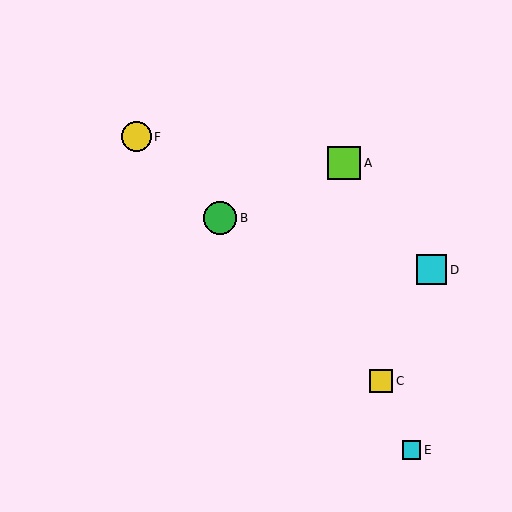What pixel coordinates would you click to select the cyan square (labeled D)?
Click at (431, 270) to select the cyan square D.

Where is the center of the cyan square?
The center of the cyan square is at (431, 270).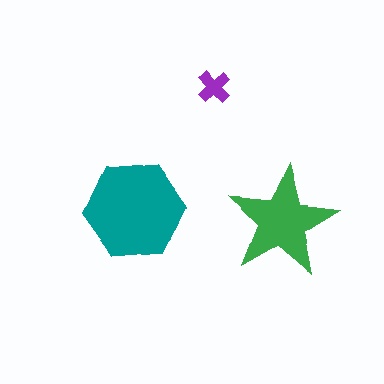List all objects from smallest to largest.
The purple cross, the green star, the teal hexagon.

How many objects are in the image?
There are 3 objects in the image.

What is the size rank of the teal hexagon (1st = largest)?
1st.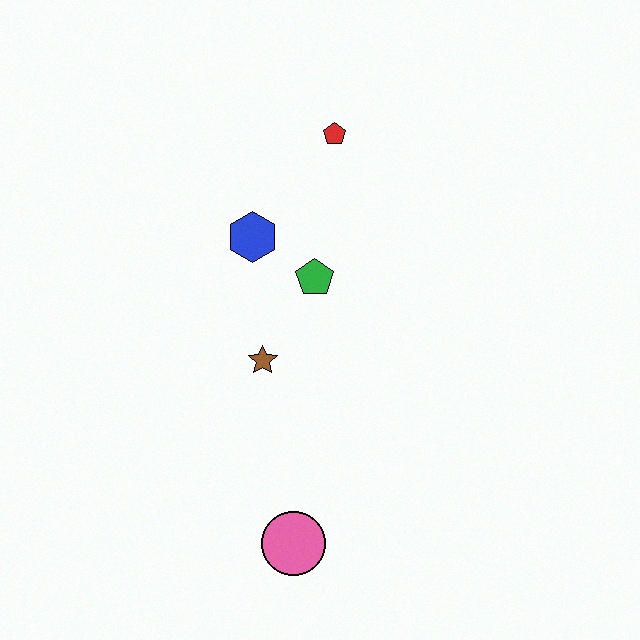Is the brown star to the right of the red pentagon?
No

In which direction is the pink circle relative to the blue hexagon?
The pink circle is below the blue hexagon.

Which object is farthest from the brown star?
The red pentagon is farthest from the brown star.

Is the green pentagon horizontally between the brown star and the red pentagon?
Yes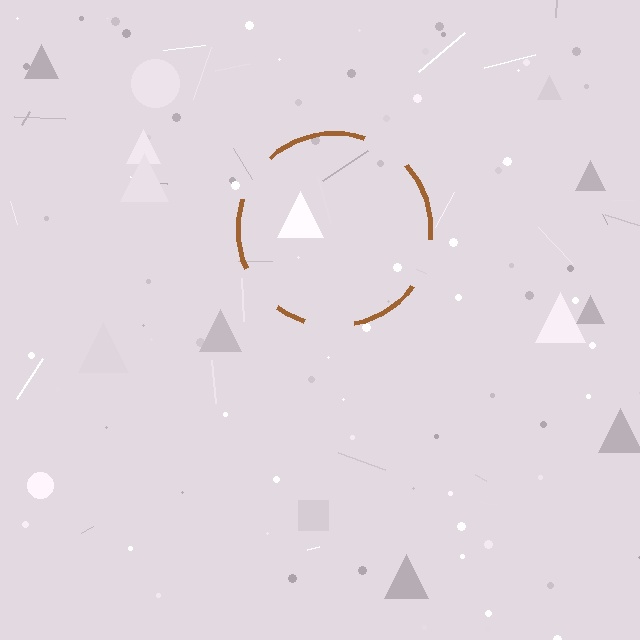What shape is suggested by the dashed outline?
The dashed outline suggests a circle.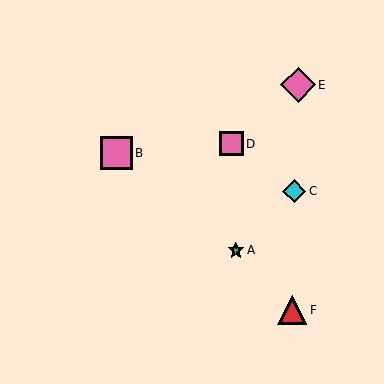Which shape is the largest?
The pink diamond (labeled E) is the largest.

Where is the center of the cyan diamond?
The center of the cyan diamond is at (294, 191).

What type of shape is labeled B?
Shape B is a pink square.